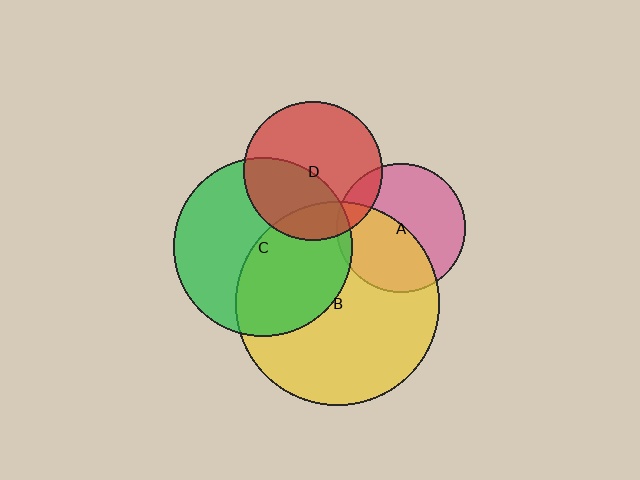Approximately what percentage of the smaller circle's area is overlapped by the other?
Approximately 15%.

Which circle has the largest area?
Circle B (yellow).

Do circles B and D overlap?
Yes.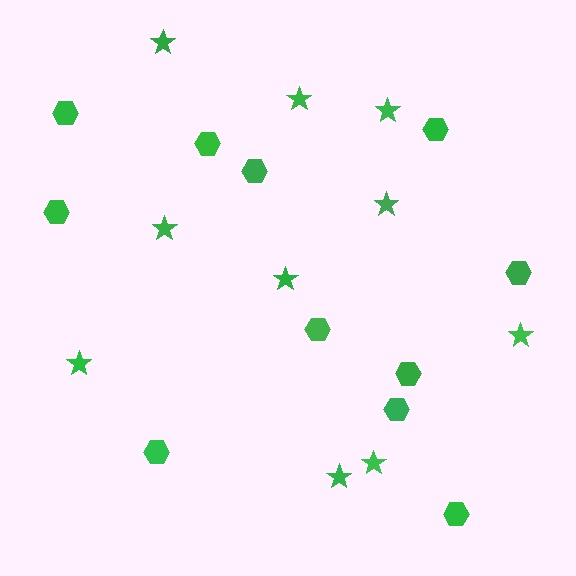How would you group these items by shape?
There are 2 groups: one group of stars (10) and one group of hexagons (11).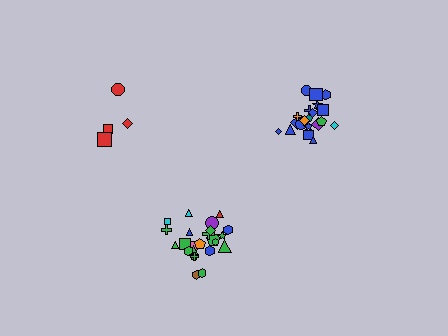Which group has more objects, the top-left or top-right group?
The top-right group.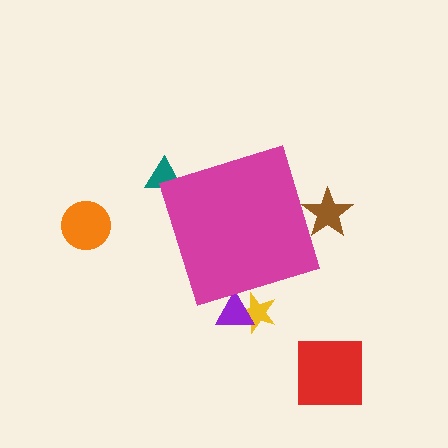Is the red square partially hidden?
No, the red square is fully visible.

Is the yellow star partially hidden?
Yes, the yellow star is partially hidden behind the magenta diamond.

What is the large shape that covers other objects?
A magenta diamond.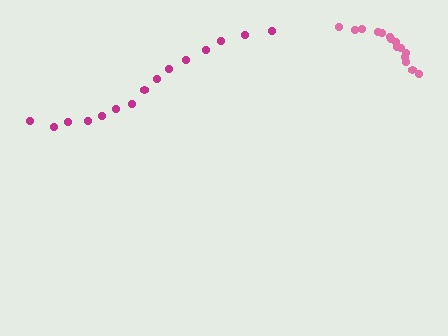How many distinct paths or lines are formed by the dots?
There are 2 distinct paths.